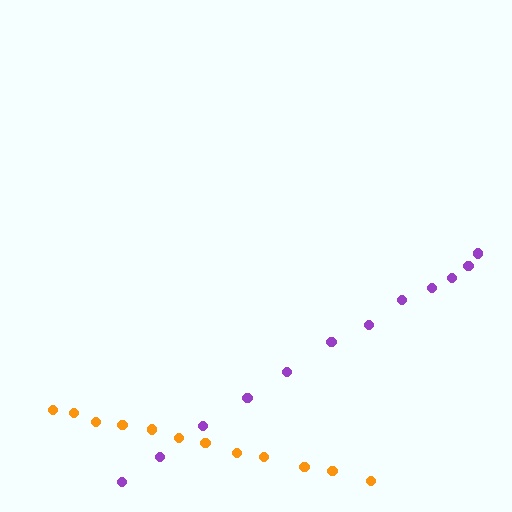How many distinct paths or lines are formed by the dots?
There are 2 distinct paths.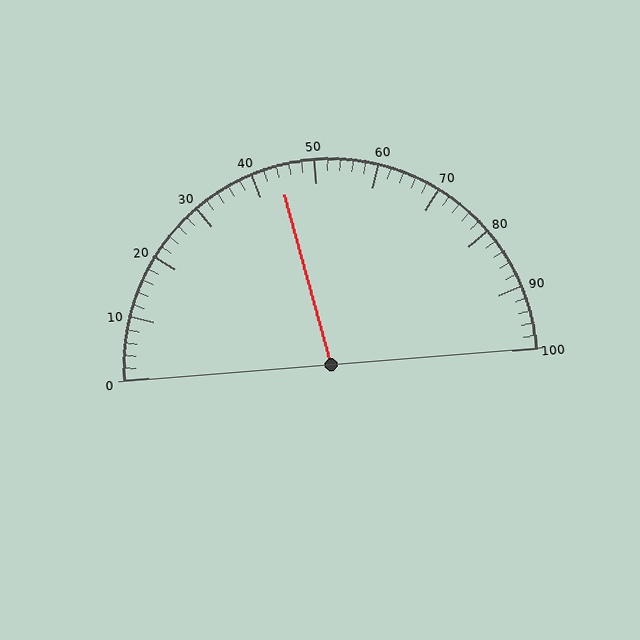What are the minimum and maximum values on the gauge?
The gauge ranges from 0 to 100.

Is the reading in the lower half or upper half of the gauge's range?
The reading is in the lower half of the range (0 to 100).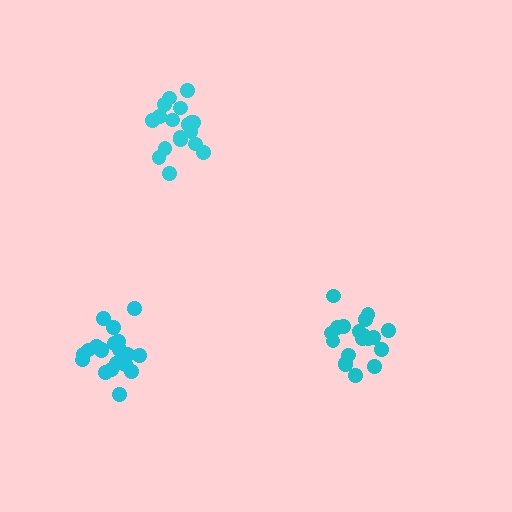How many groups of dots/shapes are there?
There are 3 groups.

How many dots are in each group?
Group 1: 20 dots, Group 2: 18 dots, Group 3: 21 dots (59 total).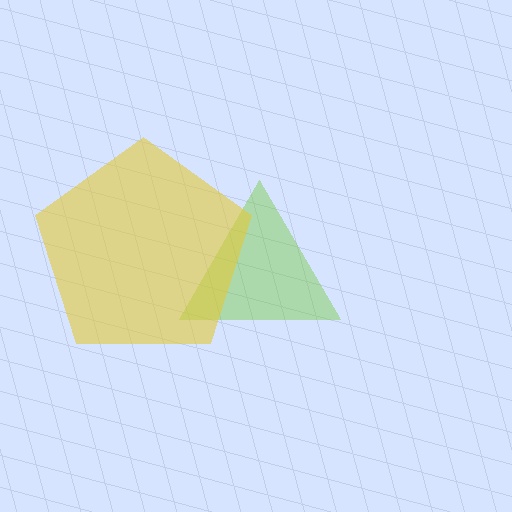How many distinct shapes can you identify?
There are 2 distinct shapes: a lime triangle, a yellow pentagon.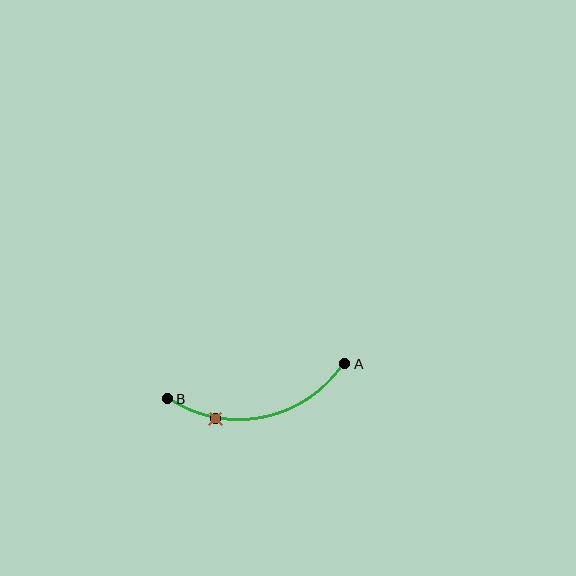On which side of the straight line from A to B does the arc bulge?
The arc bulges below the straight line connecting A and B.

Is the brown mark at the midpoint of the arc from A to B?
No. The brown mark lies on the arc but is closer to endpoint B. The arc midpoint would be at the point on the curve equidistant along the arc from both A and B.